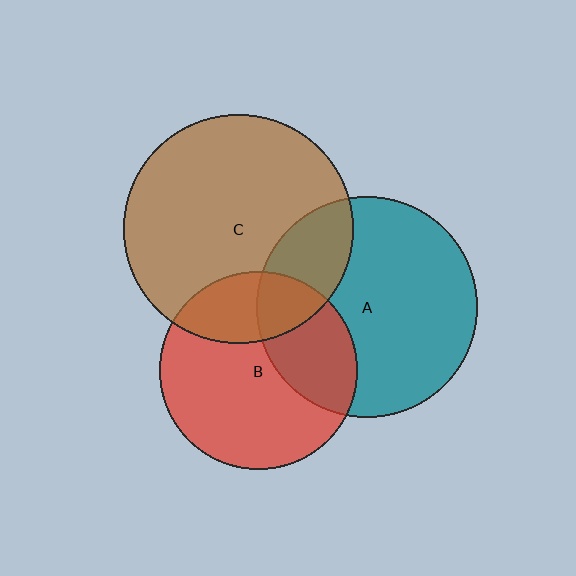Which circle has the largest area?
Circle C (brown).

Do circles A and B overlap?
Yes.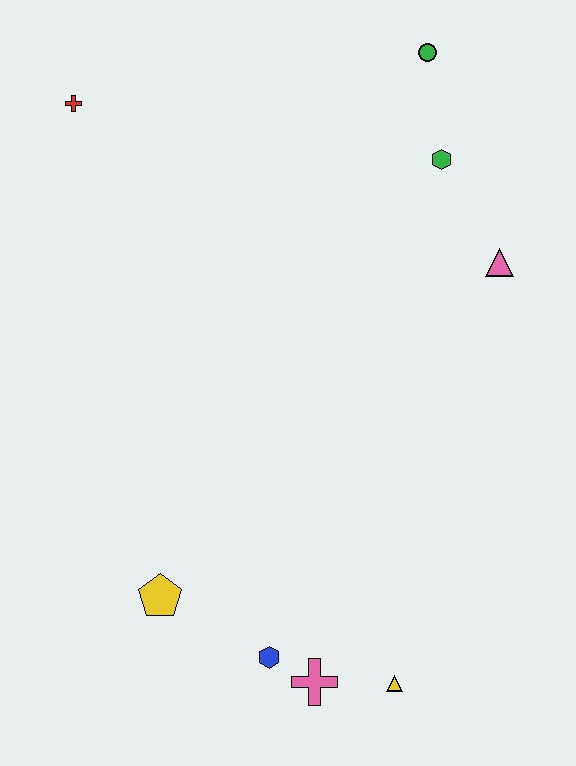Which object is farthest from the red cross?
The yellow triangle is farthest from the red cross.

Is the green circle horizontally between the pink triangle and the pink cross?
Yes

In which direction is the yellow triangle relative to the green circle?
The yellow triangle is below the green circle.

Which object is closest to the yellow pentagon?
The blue hexagon is closest to the yellow pentagon.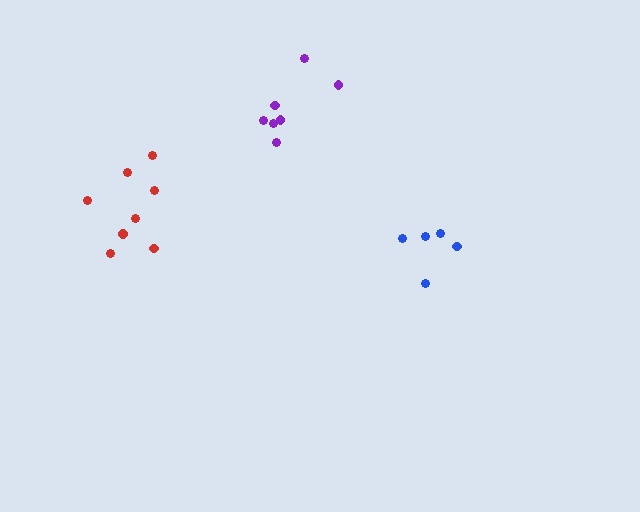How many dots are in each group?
Group 1: 5 dots, Group 2: 7 dots, Group 3: 8 dots (20 total).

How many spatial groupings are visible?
There are 3 spatial groupings.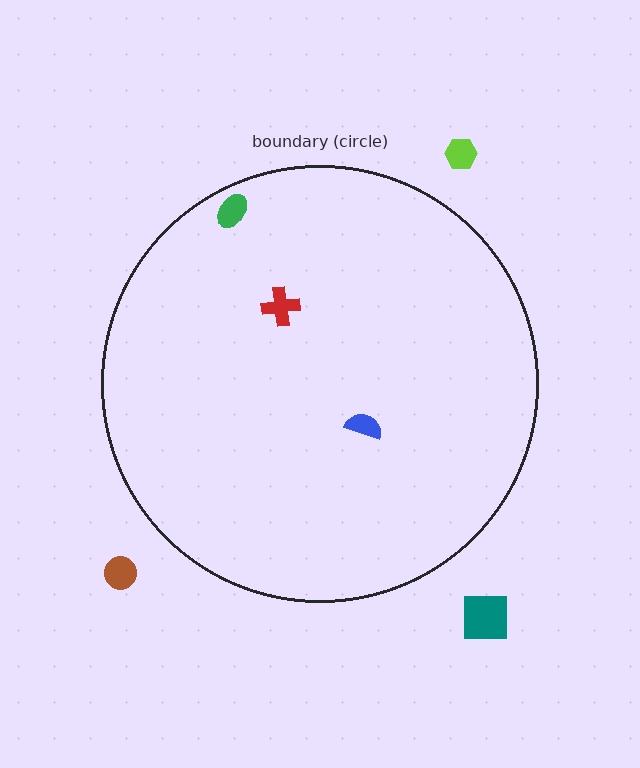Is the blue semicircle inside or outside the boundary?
Inside.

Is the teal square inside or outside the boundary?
Outside.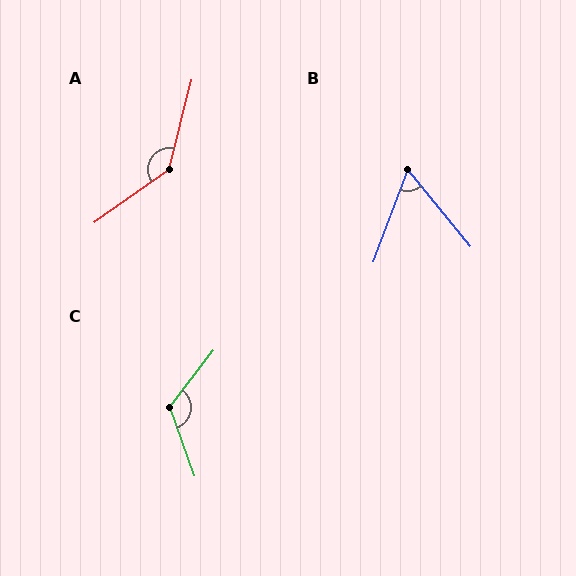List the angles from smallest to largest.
B (60°), C (123°), A (139°).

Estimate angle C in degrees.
Approximately 123 degrees.